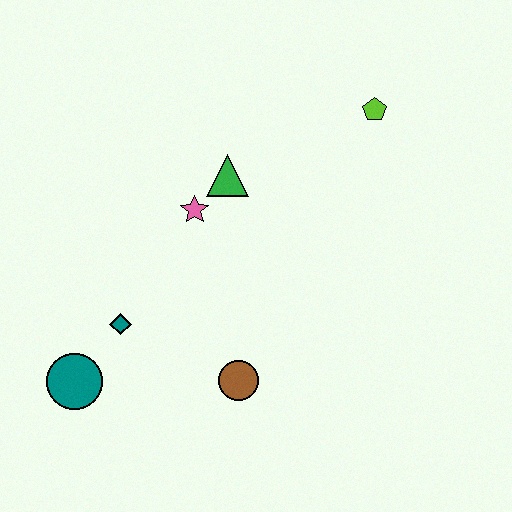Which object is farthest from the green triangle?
The teal circle is farthest from the green triangle.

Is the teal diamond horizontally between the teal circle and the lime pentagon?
Yes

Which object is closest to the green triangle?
The pink star is closest to the green triangle.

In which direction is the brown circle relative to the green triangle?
The brown circle is below the green triangle.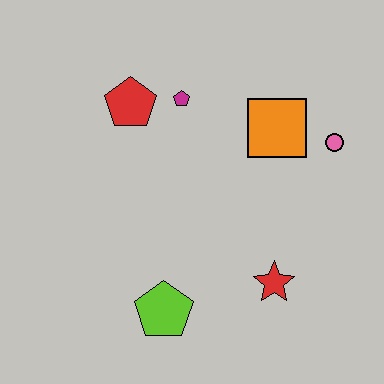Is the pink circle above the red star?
Yes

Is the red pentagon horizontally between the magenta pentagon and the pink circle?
No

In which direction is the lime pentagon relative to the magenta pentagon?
The lime pentagon is below the magenta pentagon.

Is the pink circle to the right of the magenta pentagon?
Yes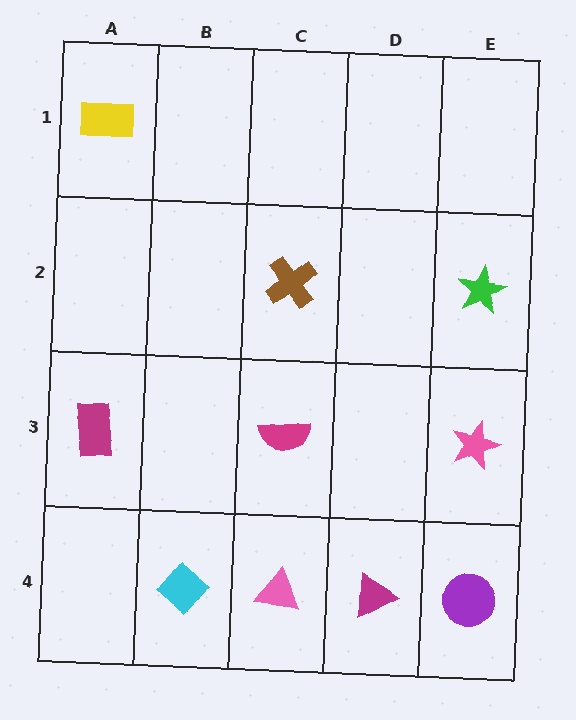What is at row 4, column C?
A pink triangle.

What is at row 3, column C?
A magenta semicircle.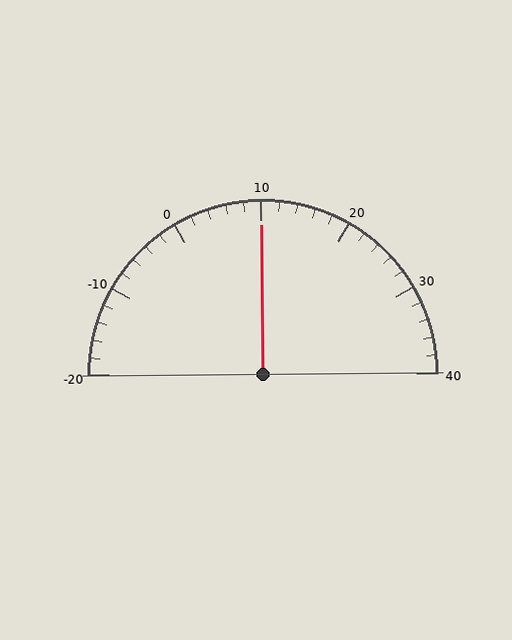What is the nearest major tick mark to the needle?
The nearest major tick mark is 10.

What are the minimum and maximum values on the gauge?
The gauge ranges from -20 to 40.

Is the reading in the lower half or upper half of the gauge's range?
The reading is in the upper half of the range (-20 to 40).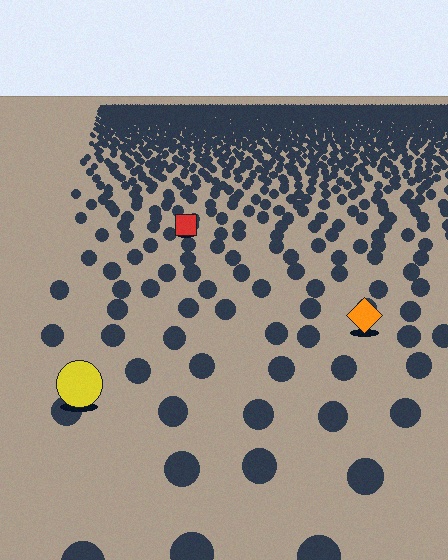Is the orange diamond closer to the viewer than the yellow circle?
No. The yellow circle is closer — you can tell from the texture gradient: the ground texture is coarser near it.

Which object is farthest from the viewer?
The red square is farthest from the viewer. It appears smaller and the ground texture around it is denser.